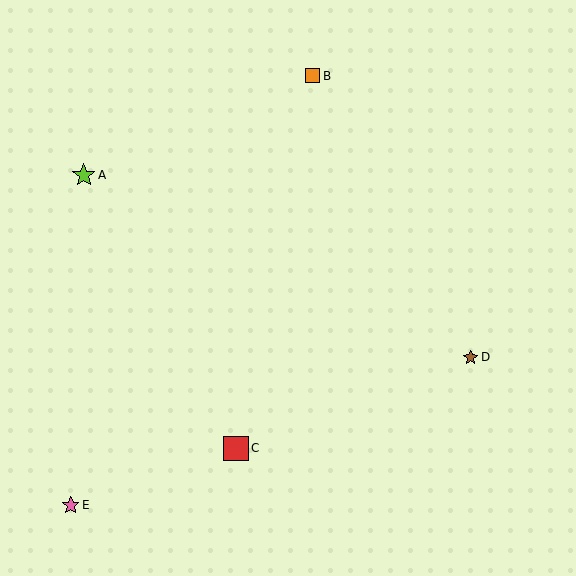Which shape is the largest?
The red square (labeled C) is the largest.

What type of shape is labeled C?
Shape C is a red square.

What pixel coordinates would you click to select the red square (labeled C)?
Click at (236, 448) to select the red square C.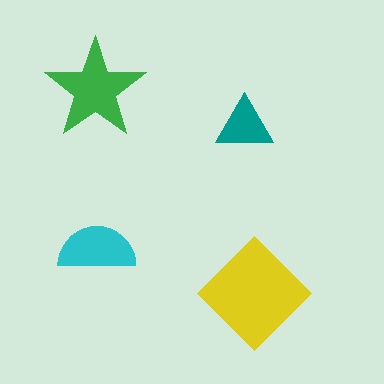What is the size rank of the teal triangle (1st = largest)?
4th.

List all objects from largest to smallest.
The yellow diamond, the green star, the cyan semicircle, the teal triangle.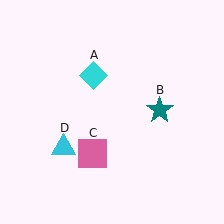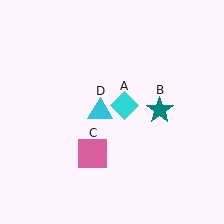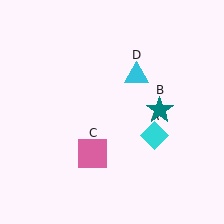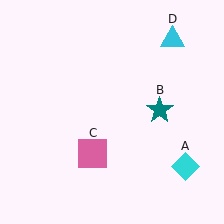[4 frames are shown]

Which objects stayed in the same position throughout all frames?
Teal star (object B) and pink square (object C) remained stationary.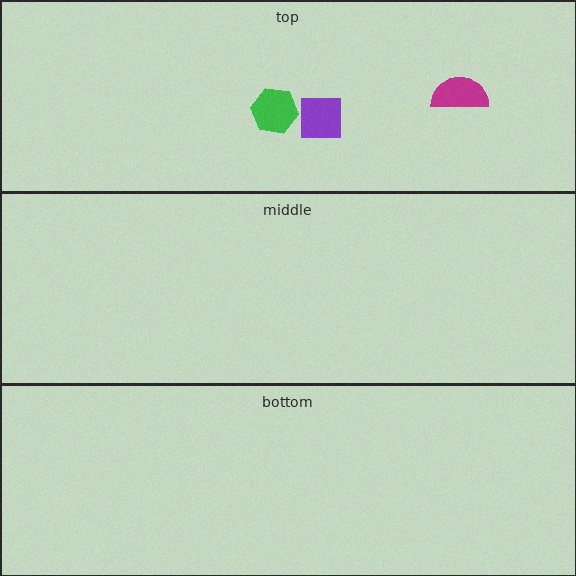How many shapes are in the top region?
3.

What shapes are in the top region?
The purple square, the magenta semicircle, the green hexagon.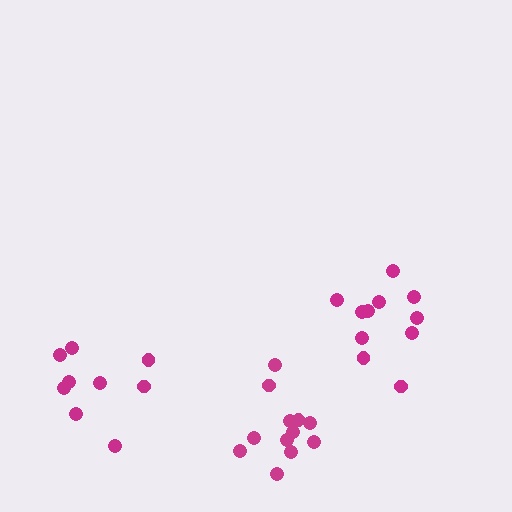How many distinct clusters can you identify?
There are 3 distinct clusters.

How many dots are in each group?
Group 1: 12 dots, Group 2: 9 dots, Group 3: 11 dots (32 total).